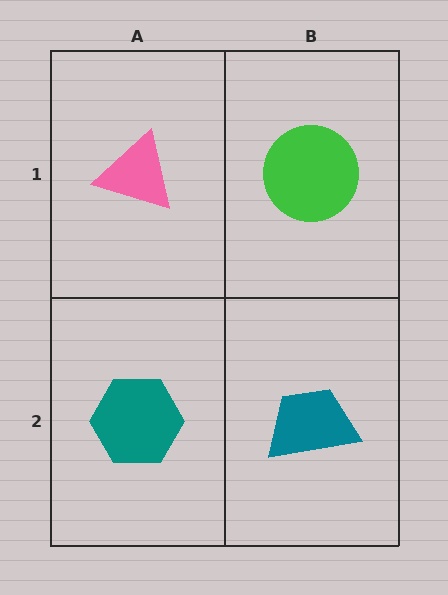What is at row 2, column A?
A teal hexagon.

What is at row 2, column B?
A teal trapezoid.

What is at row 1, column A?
A pink triangle.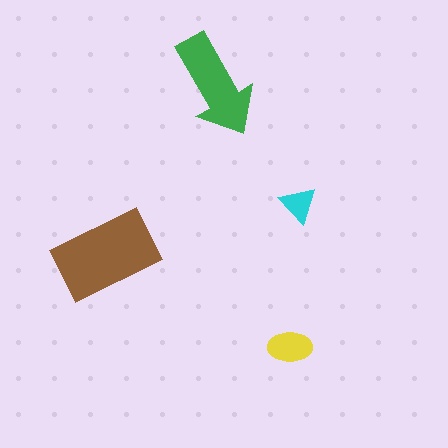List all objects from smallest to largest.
The cyan triangle, the yellow ellipse, the green arrow, the brown rectangle.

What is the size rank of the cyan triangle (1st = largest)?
4th.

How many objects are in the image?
There are 4 objects in the image.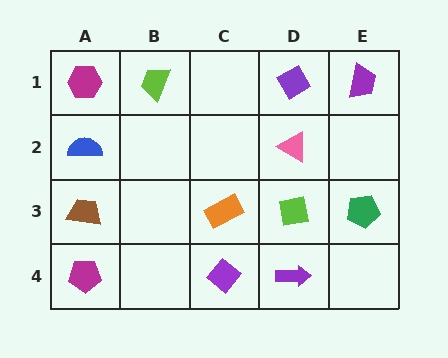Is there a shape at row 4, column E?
No, that cell is empty.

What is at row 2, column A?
A blue semicircle.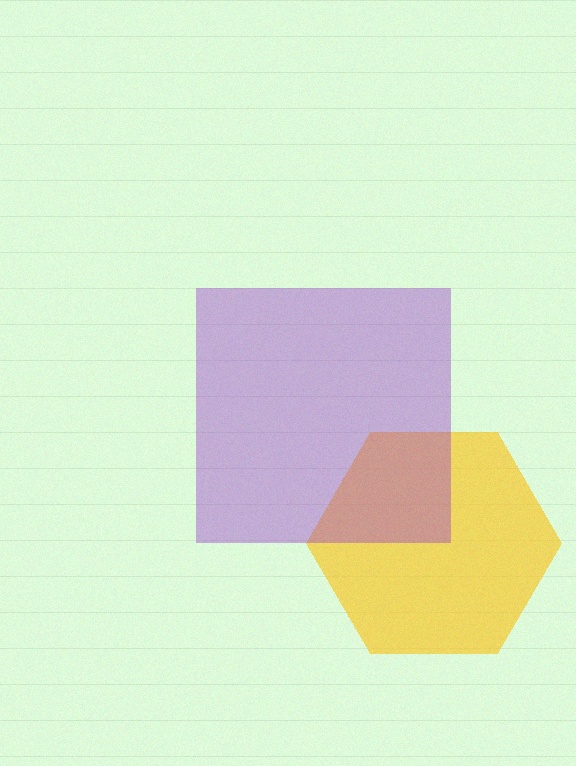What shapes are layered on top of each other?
The layered shapes are: a yellow hexagon, a purple square.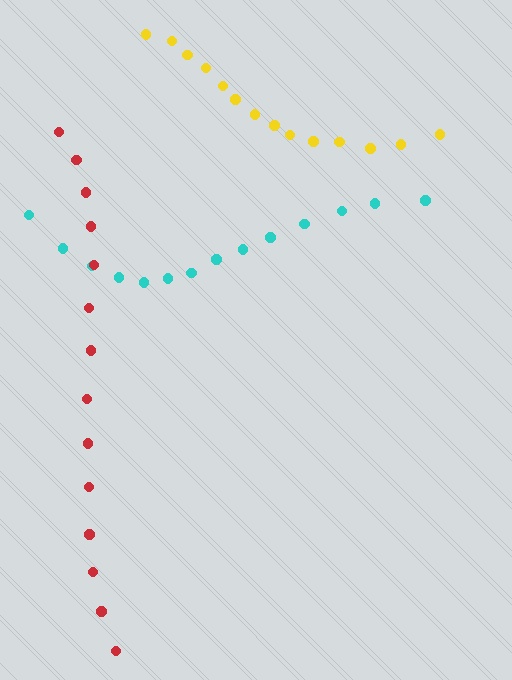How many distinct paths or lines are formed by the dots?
There are 3 distinct paths.